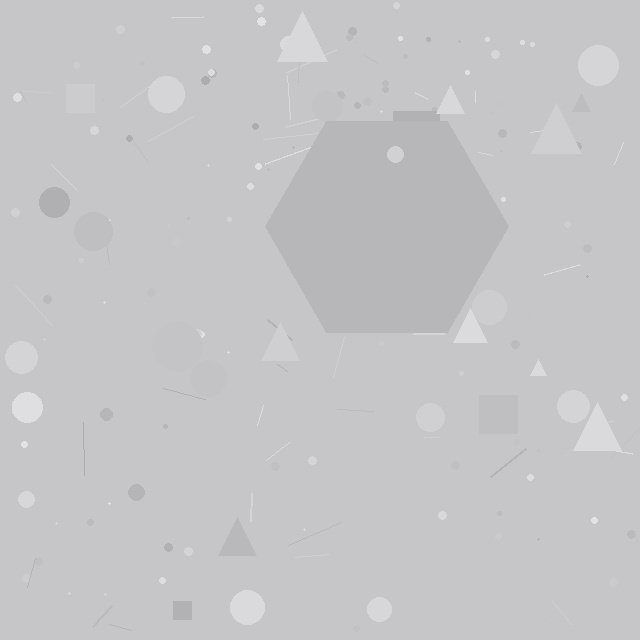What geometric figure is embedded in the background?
A hexagon is embedded in the background.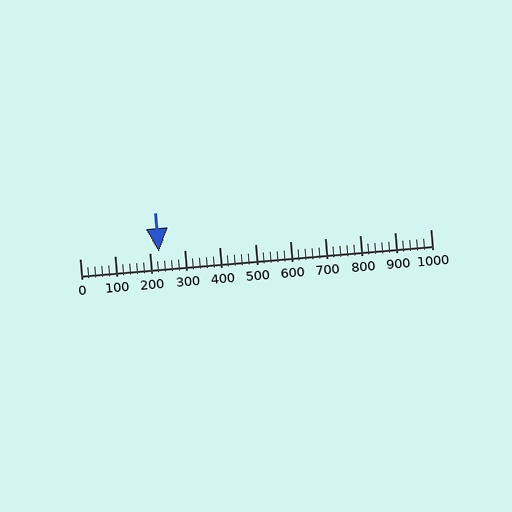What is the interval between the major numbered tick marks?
The major tick marks are spaced 100 units apart.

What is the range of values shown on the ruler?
The ruler shows values from 0 to 1000.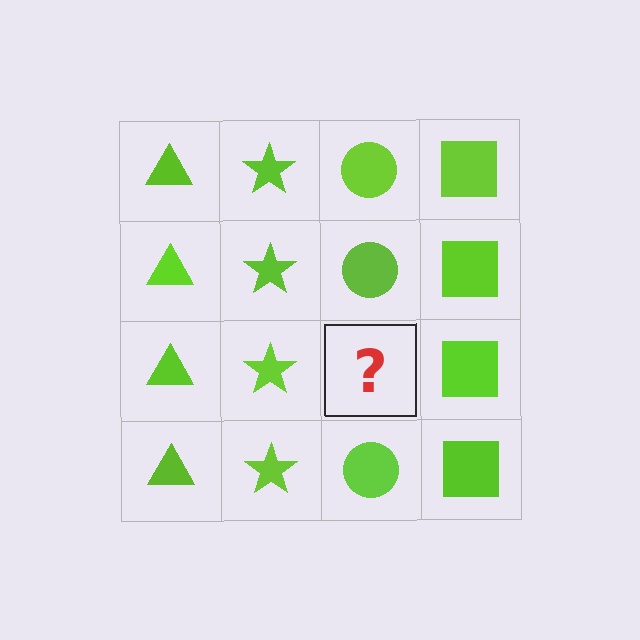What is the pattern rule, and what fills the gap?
The rule is that each column has a consistent shape. The gap should be filled with a lime circle.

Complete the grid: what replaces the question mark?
The question mark should be replaced with a lime circle.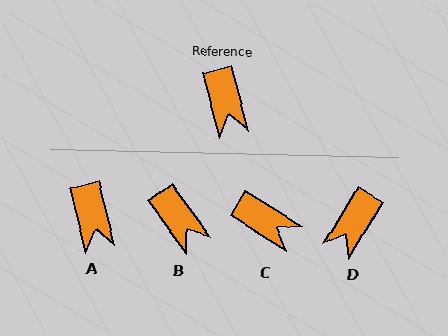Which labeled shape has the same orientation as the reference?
A.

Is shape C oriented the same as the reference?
No, it is off by about 44 degrees.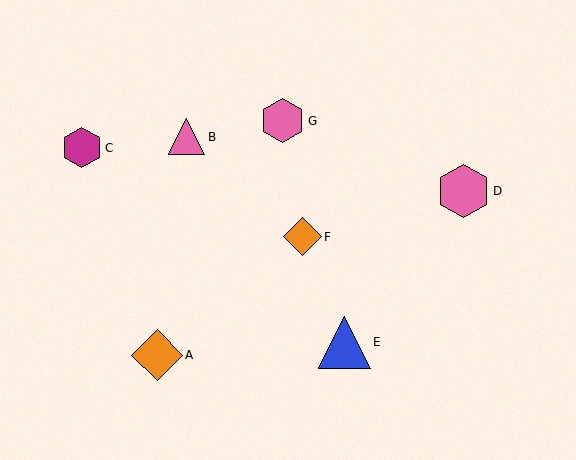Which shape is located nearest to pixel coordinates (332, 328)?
The blue triangle (labeled E) at (344, 342) is nearest to that location.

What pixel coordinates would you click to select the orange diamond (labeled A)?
Click at (157, 355) to select the orange diamond A.